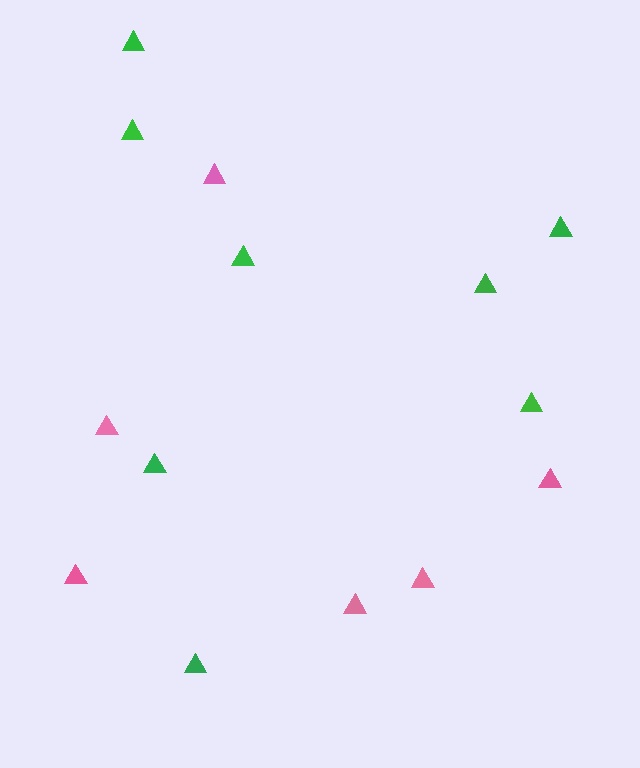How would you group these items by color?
There are 2 groups: one group of pink triangles (6) and one group of green triangles (8).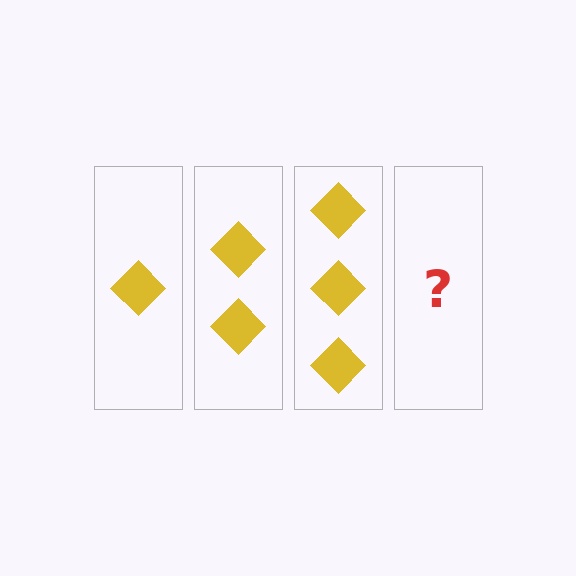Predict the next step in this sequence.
The next step is 4 diamonds.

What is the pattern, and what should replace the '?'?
The pattern is that each step adds one more diamond. The '?' should be 4 diamonds.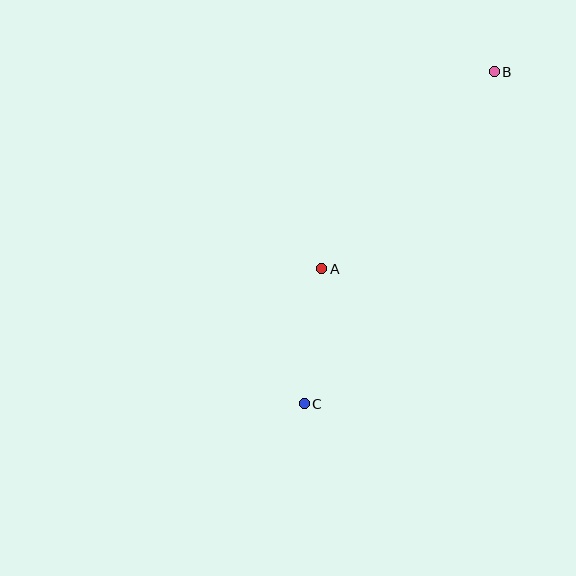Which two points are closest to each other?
Points A and C are closest to each other.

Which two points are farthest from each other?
Points B and C are farthest from each other.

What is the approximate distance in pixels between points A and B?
The distance between A and B is approximately 262 pixels.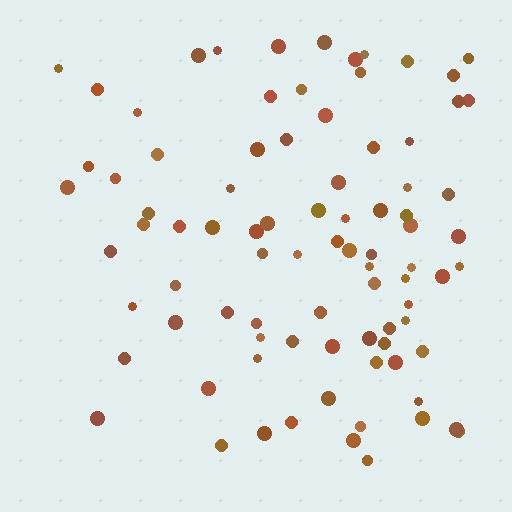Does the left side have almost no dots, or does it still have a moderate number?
Still a moderate number, just noticeably fewer than the right.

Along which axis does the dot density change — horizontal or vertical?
Horizontal.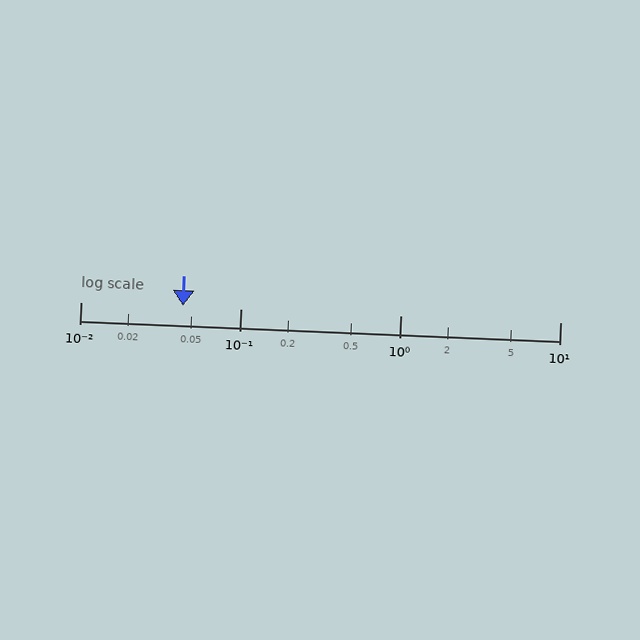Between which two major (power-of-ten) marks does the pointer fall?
The pointer is between 0.01 and 0.1.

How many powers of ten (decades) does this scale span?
The scale spans 3 decades, from 0.01 to 10.